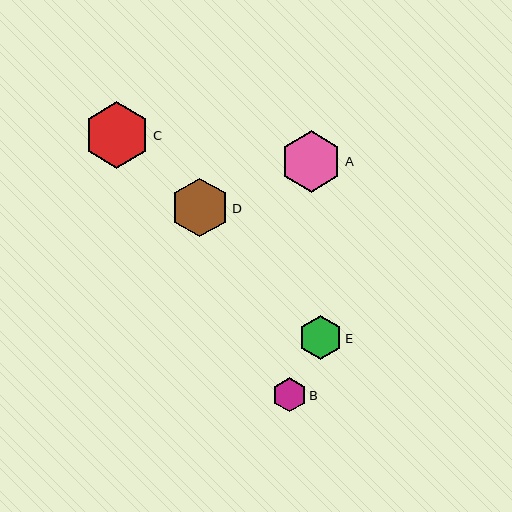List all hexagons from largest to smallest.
From largest to smallest: C, A, D, E, B.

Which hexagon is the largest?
Hexagon C is the largest with a size of approximately 66 pixels.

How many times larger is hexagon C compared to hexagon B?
Hexagon C is approximately 2.0 times the size of hexagon B.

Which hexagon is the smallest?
Hexagon B is the smallest with a size of approximately 34 pixels.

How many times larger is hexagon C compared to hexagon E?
Hexagon C is approximately 1.5 times the size of hexagon E.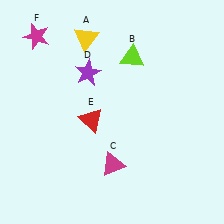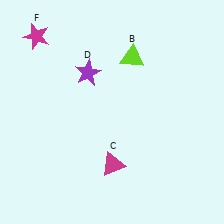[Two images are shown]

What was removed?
The red triangle (E), the yellow triangle (A) were removed in Image 2.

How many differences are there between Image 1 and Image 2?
There are 2 differences between the two images.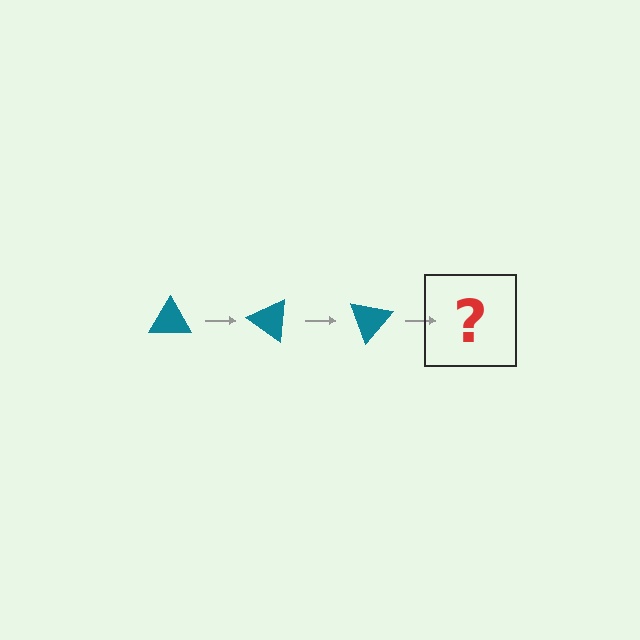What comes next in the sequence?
The next element should be a teal triangle rotated 105 degrees.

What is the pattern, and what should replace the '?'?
The pattern is that the triangle rotates 35 degrees each step. The '?' should be a teal triangle rotated 105 degrees.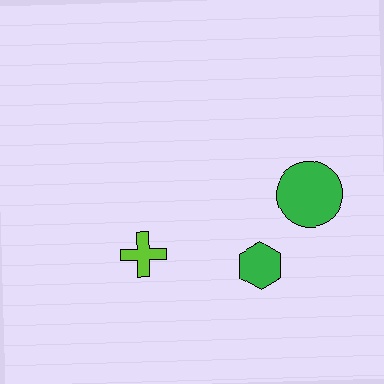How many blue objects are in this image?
There are no blue objects.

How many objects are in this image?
There are 3 objects.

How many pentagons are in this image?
There are no pentagons.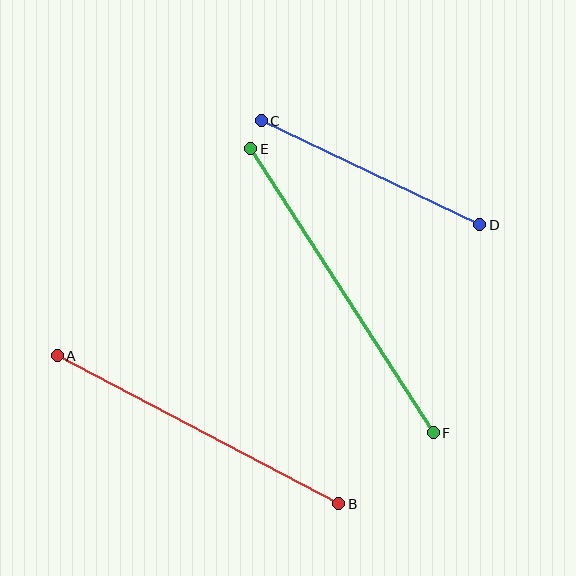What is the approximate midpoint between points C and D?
The midpoint is at approximately (370, 173) pixels.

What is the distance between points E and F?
The distance is approximately 337 pixels.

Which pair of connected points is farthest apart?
Points E and F are farthest apart.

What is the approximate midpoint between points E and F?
The midpoint is at approximately (342, 291) pixels.